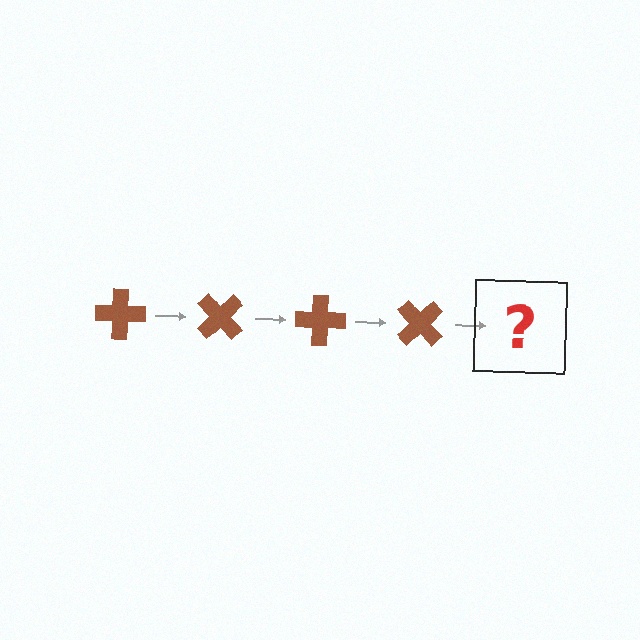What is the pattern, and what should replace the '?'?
The pattern is that the cross rotates 45 degrees each step. The '?' should be a brown cross rotated 180 degrees.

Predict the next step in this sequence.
The next step is a brown cross rotated 180 degrees.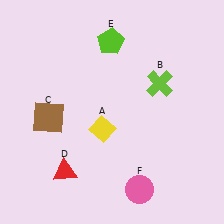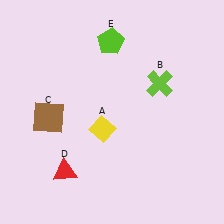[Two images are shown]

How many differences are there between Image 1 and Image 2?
There is 1 difference between the two images.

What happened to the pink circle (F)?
The pink circle (F) was removed in Image 2. It was in the bottom-right area of Image 1.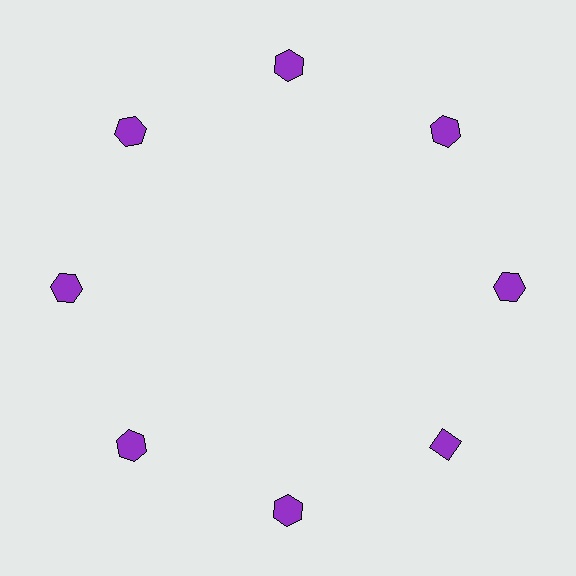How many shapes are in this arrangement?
There are 8 shapes arranged in a ring pattern.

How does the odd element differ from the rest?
It has a different shape: diamond instead of hexagon.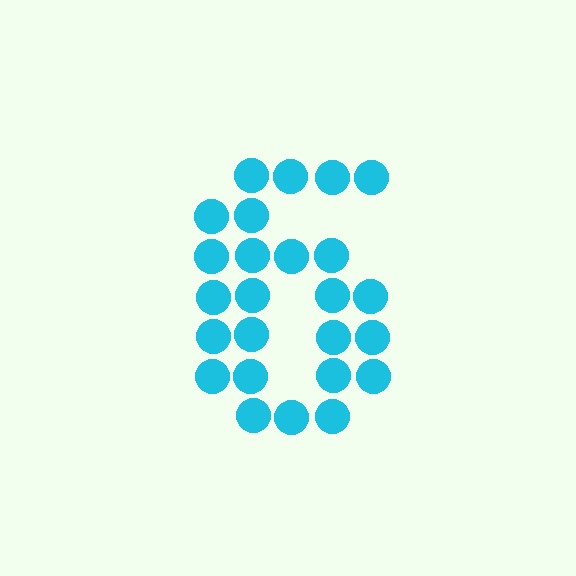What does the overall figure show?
The overall figure shows the digit 6.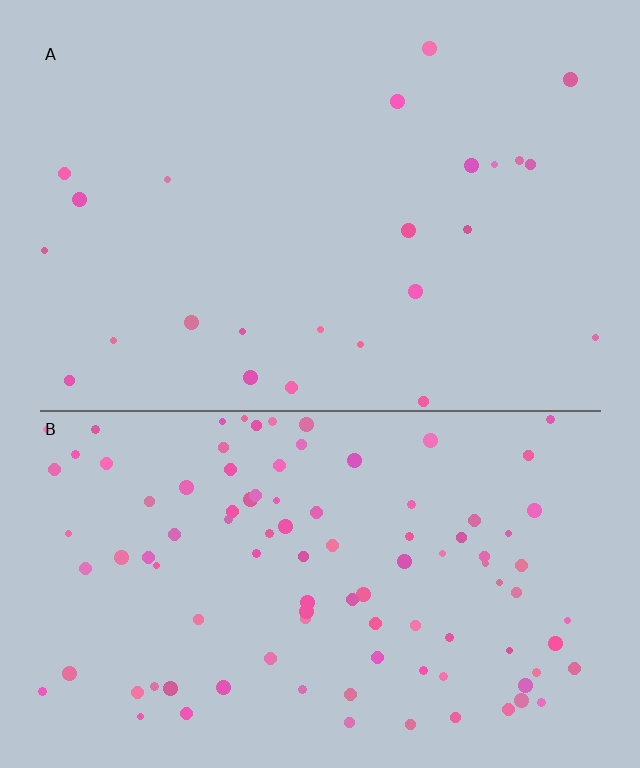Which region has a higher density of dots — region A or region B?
B (the bottom).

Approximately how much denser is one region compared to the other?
Approximately 4.1× — region B over region A.